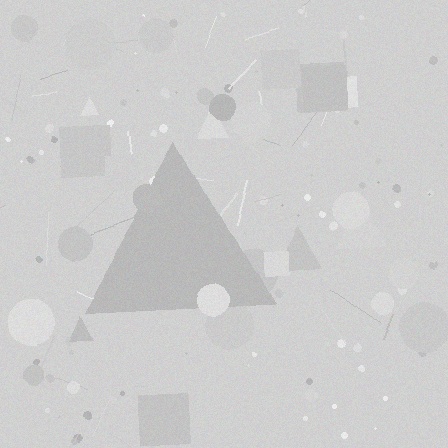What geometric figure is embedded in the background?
A triangle is embedded in the background.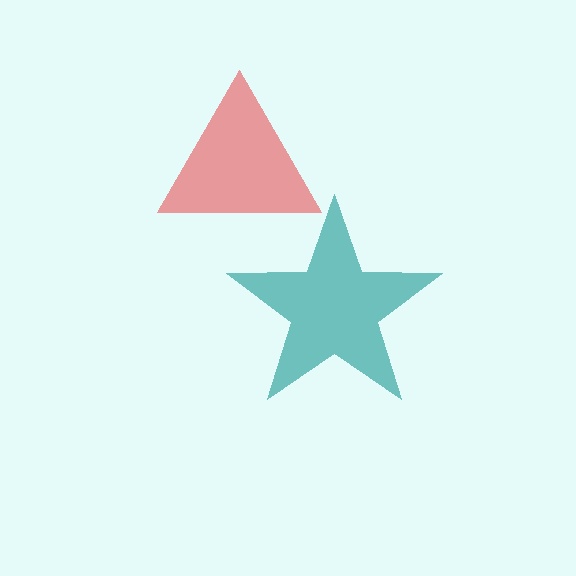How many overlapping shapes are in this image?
There are 2 overlapping shapes in the image.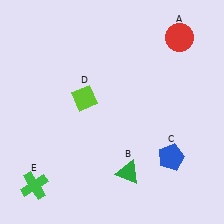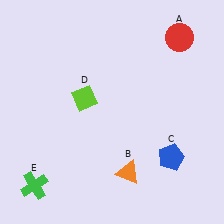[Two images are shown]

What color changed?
The triangle (B) changed from green in Image 1 to orange in Image 2.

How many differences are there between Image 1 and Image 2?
There is 1 difference between the two images.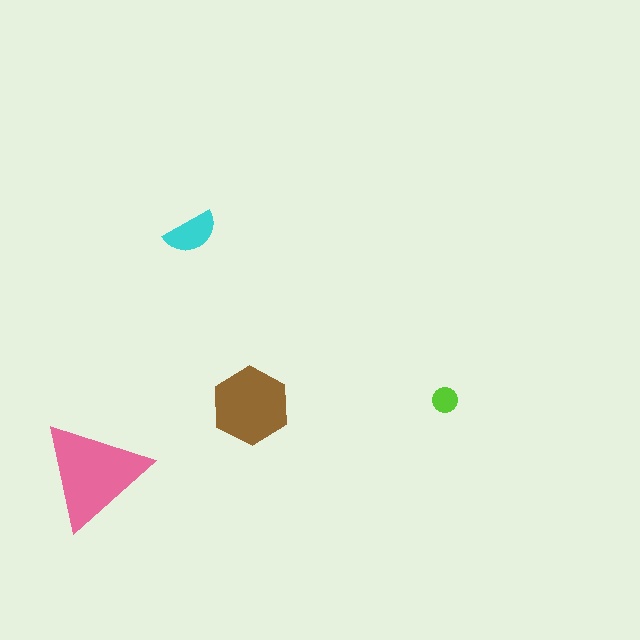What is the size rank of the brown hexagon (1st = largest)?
2nd.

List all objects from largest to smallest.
The pink triangle, the brown hexagon, the cyan semicircle, the lime circle.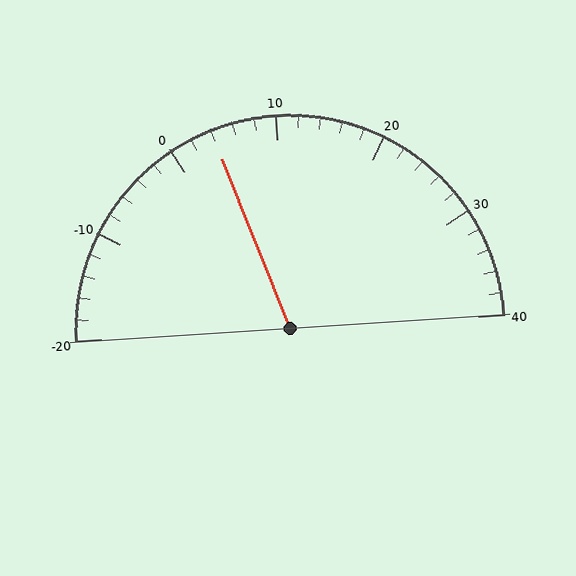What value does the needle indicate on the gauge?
The needle indicates approximately 4.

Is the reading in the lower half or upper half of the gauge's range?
The reading is in the lower half of the range (-20 to 40).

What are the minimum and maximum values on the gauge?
The gauge ranges from -20 to 40.